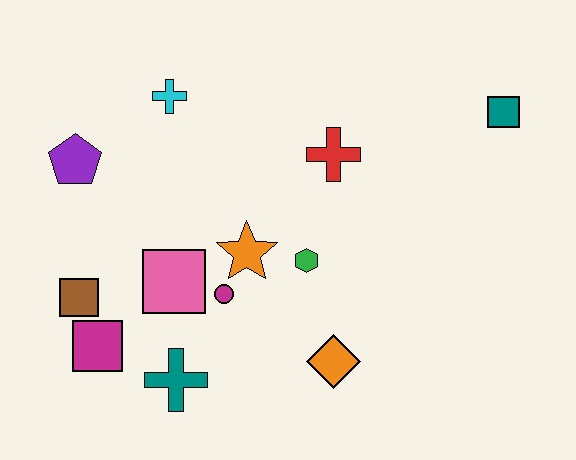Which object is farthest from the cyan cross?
The teal square is farthest from the cyan cross.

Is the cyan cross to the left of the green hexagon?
Yes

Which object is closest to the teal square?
The red cross is closest to the teal square.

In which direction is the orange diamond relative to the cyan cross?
The orange diamond is below the cyan cross.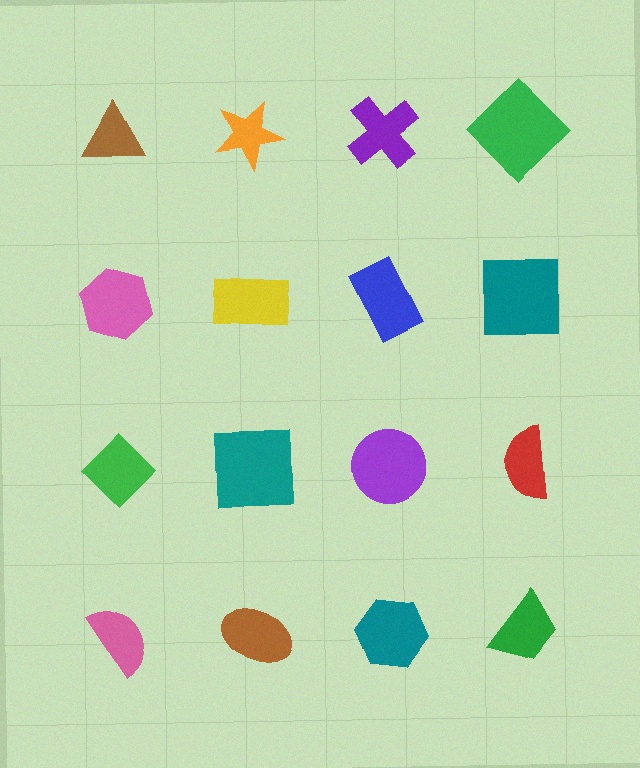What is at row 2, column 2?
A yellow rectangle.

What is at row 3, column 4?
A red semicircle.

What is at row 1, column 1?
A brown triangle.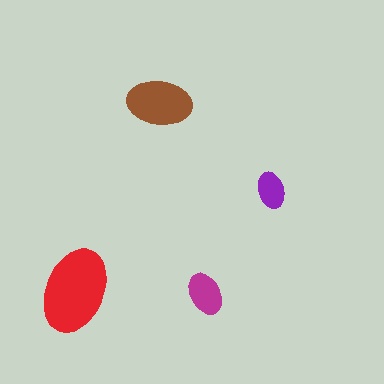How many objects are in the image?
There are 4 objects in the image.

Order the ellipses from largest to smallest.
the red one, the brown one, the magenta one, the purple one.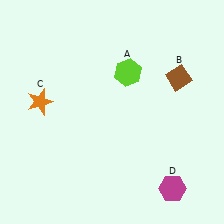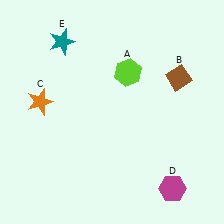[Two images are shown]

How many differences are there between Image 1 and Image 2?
There is 1 difference between the two images.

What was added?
A teal star (E) was added in Image 2.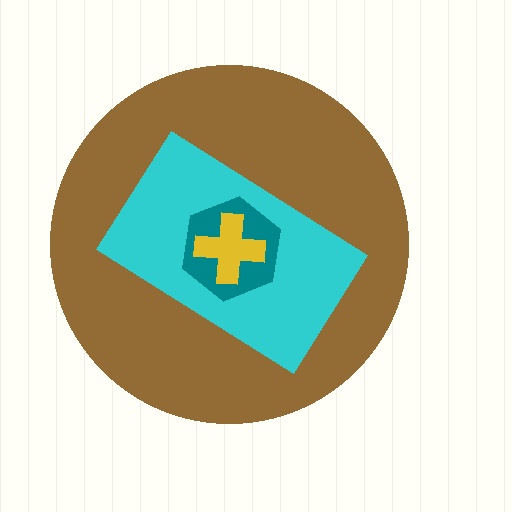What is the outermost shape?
The brown circle.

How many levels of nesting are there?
4.